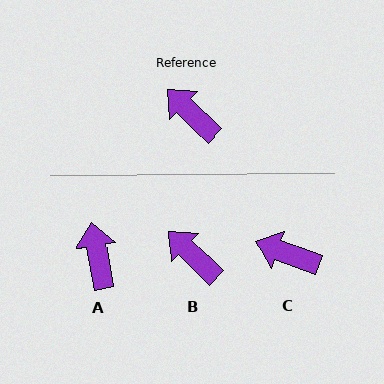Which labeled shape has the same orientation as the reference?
B.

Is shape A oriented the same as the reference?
No, it is off by about 36 degrees.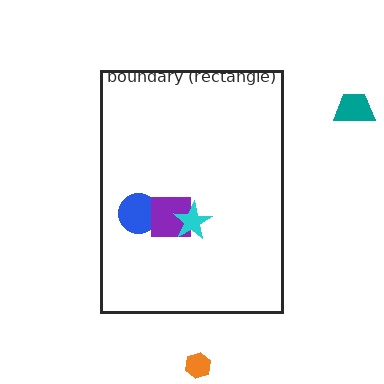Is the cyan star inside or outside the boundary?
Inside.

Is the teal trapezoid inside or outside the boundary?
Outside.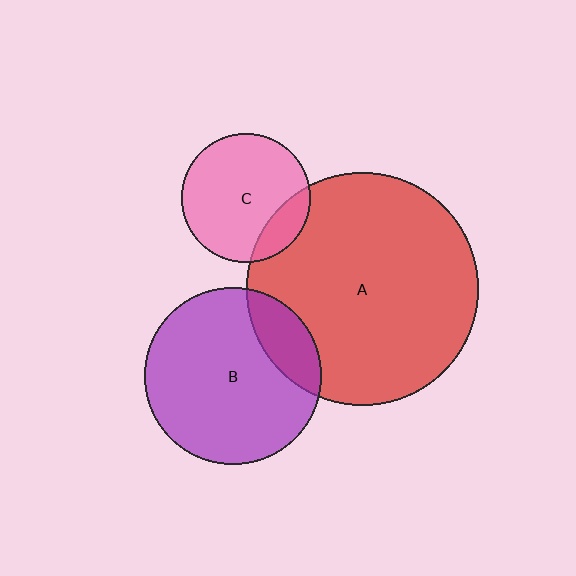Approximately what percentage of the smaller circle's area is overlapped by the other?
Approximately 20%.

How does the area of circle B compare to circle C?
Approximately 1.9 times.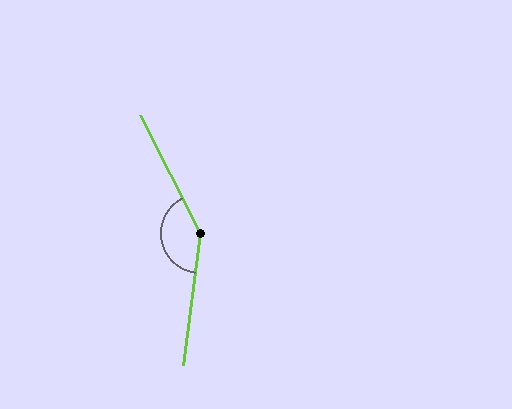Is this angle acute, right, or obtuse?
It is obtuse.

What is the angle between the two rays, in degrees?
Approximately 145 degrees.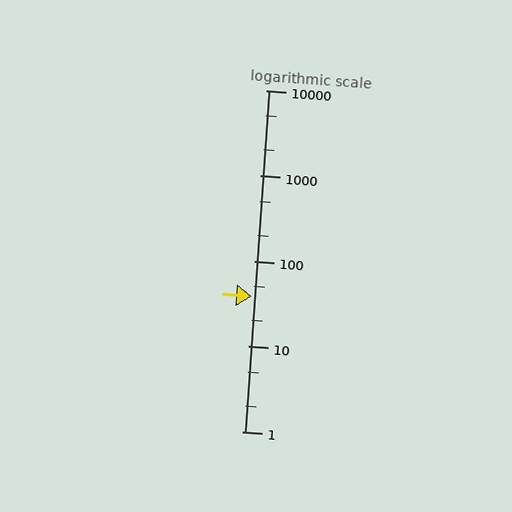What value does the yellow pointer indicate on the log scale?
The pointer indicates approximately 38.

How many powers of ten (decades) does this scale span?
The scale spans 4 decades, from 1 to 10000.